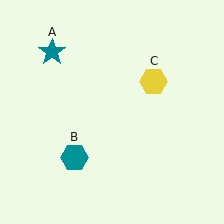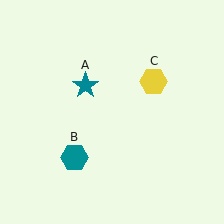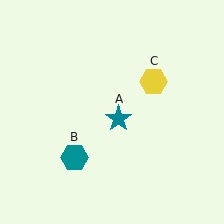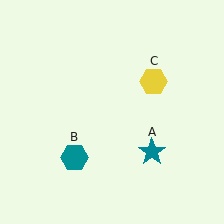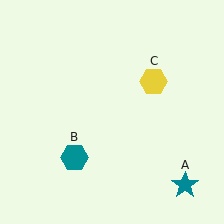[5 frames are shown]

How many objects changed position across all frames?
1 object changed position: teal star (object A).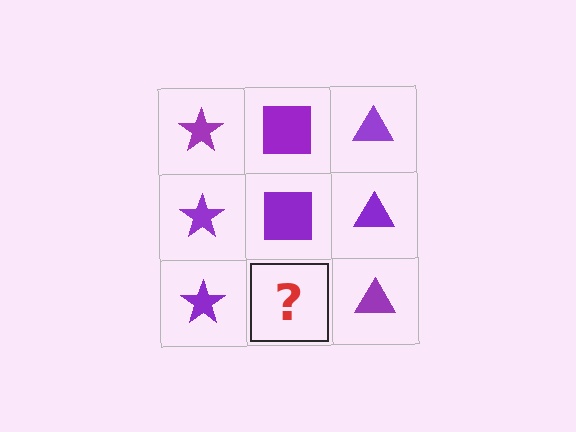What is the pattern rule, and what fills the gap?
The rule is that each column has a consistent shape. The gap should be filled with a purple square.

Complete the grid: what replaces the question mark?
The question mark should be replaced with a purple square.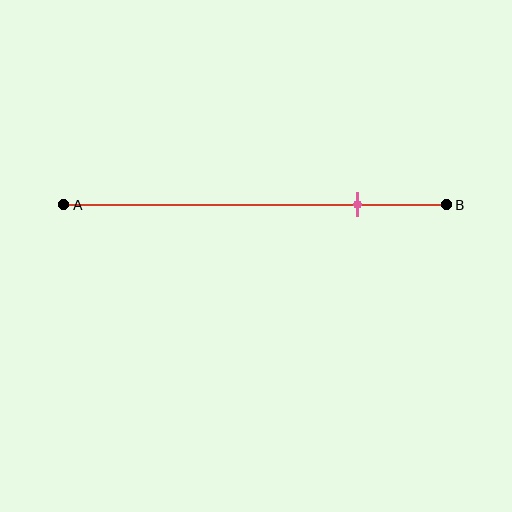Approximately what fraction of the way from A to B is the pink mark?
The pink mark is approximately 75% of the way from A to B.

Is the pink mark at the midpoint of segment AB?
No, the mark is at about 75% from A, not at the 50% midpoint.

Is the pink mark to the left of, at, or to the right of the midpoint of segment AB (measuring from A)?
The pink mark is to the right of the midpoint of segment AB.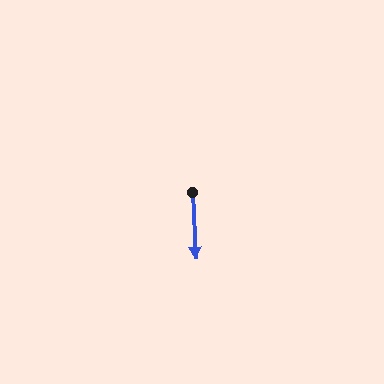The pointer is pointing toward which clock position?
Roughly 6 o'clock.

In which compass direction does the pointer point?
South.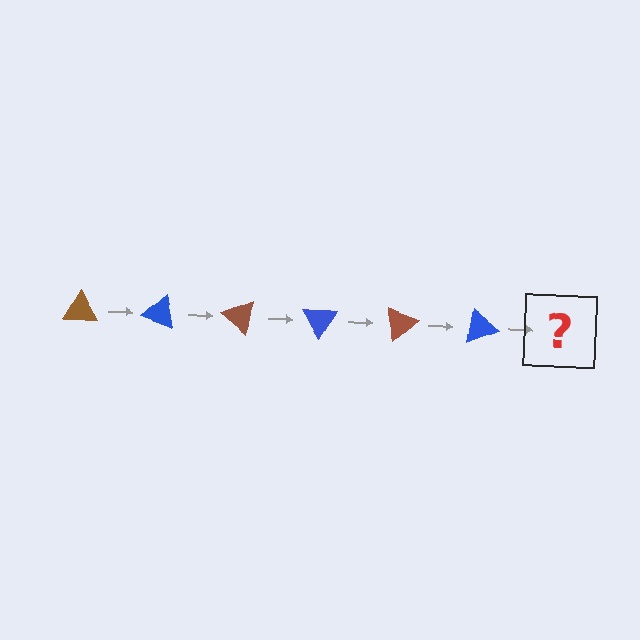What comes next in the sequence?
The next element should be a brown triangle, rotated 120 degrees from the start.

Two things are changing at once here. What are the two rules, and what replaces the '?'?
The two rules are that it rotates 20 degrees each step and the color cycles through brown and blue. The '?' should be a brown triangle, rotated 120 degrees from the start.